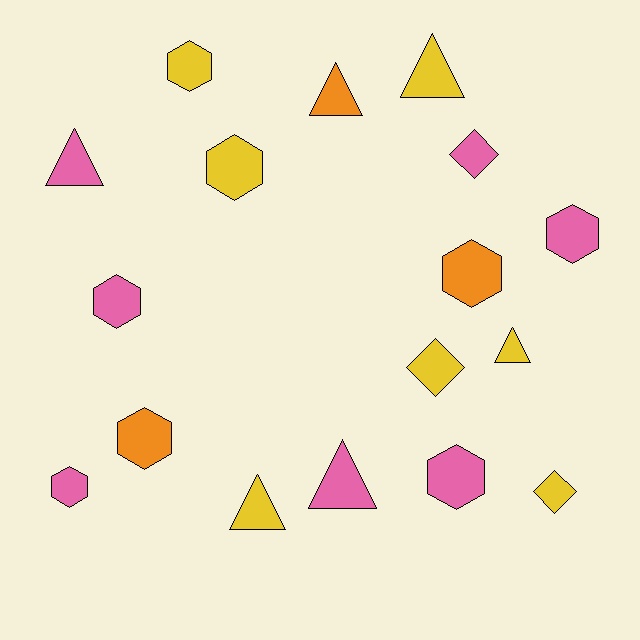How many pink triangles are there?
There are 2 pink triangles.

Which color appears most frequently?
Pink, with 7 objects.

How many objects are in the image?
There are 17 objects.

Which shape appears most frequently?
Hexagon, with 8 objects.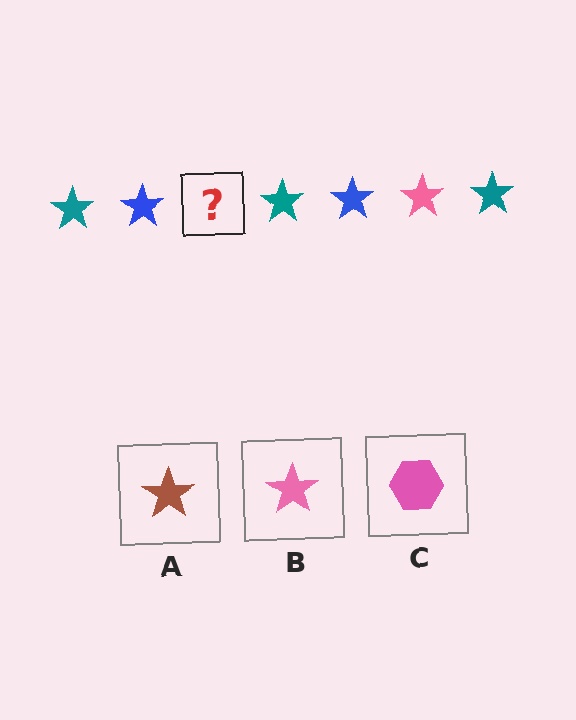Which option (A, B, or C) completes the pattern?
B.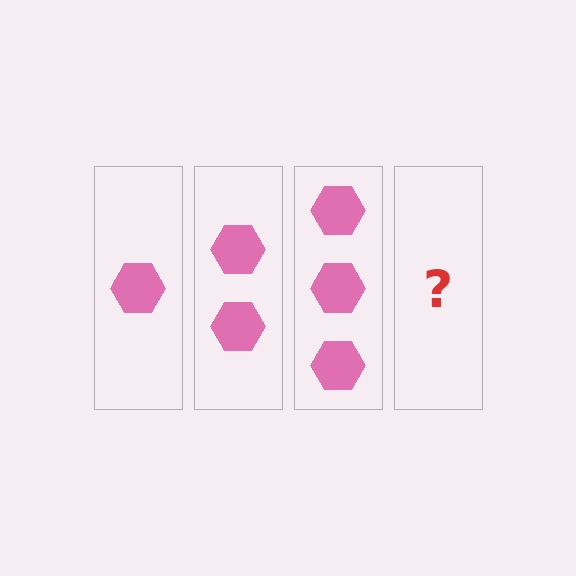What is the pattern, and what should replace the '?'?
The pattern is that each step adds one more hexagon. The '?' should be 4 hexagons.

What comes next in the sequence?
The next element should be 4 hexagons.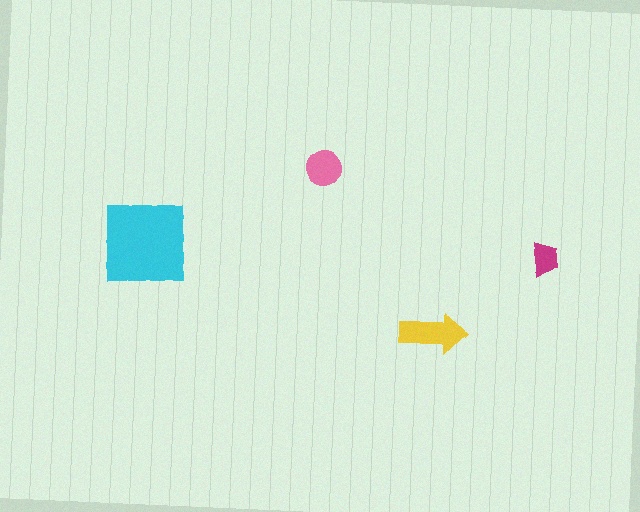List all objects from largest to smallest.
The cyan square, the yellow arrow, the pink circle, the magenta trapezoid.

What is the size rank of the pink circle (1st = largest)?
3rd.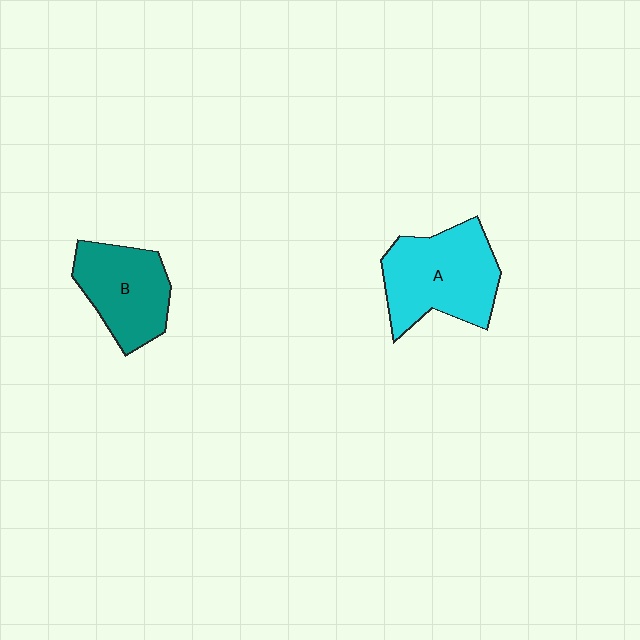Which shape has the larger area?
Shape A (cyan).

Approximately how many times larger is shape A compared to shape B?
Approximately 1.3 times.